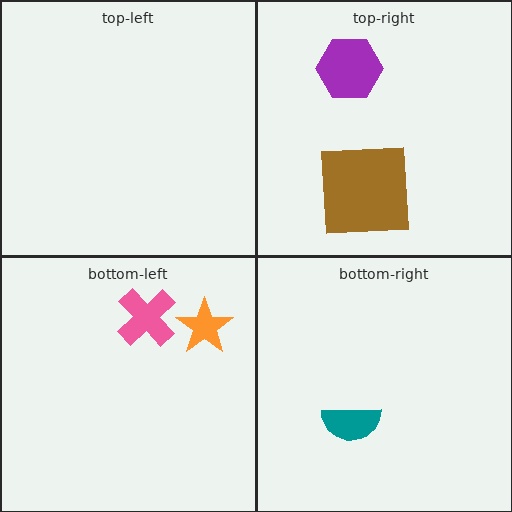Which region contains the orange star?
The bottom-left region.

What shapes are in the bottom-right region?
The teal semicircle.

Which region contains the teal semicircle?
The bottom-right region.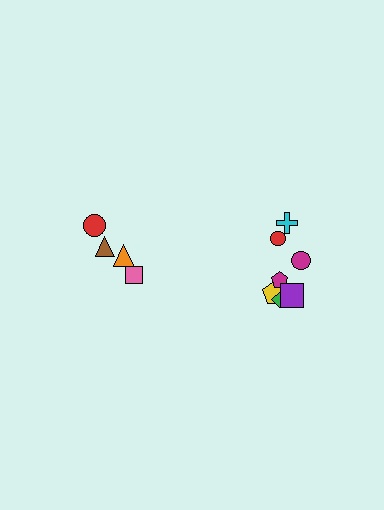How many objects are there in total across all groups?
There are 11 objects.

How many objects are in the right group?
There are 7 objects.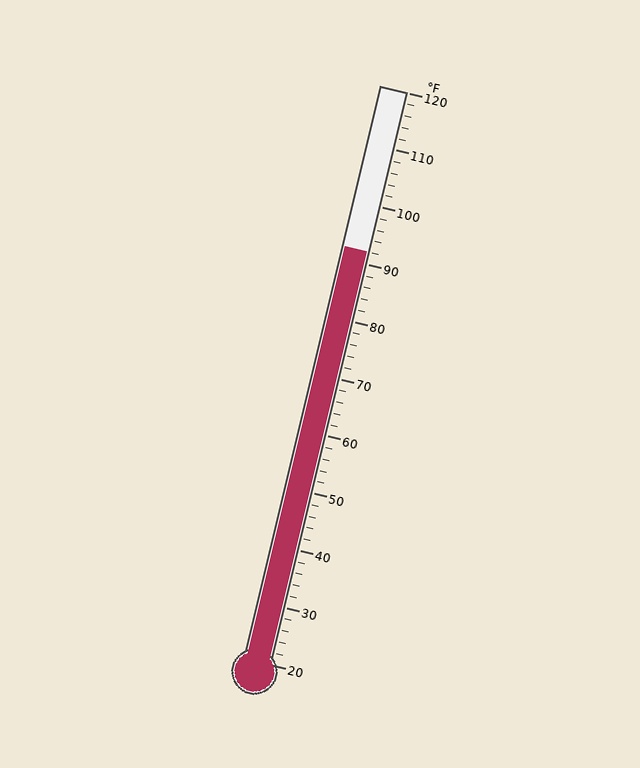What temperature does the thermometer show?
The thermometer shows approximately 92°F.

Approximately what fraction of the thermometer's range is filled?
The thermometer is filled to approximately 70% of its range.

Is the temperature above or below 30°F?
The temperature is above 30°F.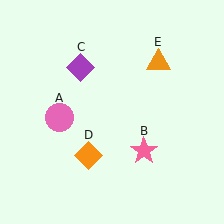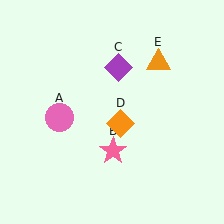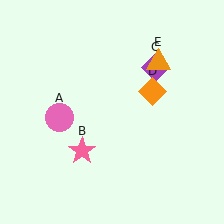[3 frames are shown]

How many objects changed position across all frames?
3 objects changed position: pink star (object B), purple diamond (object C), orange diamond (object D).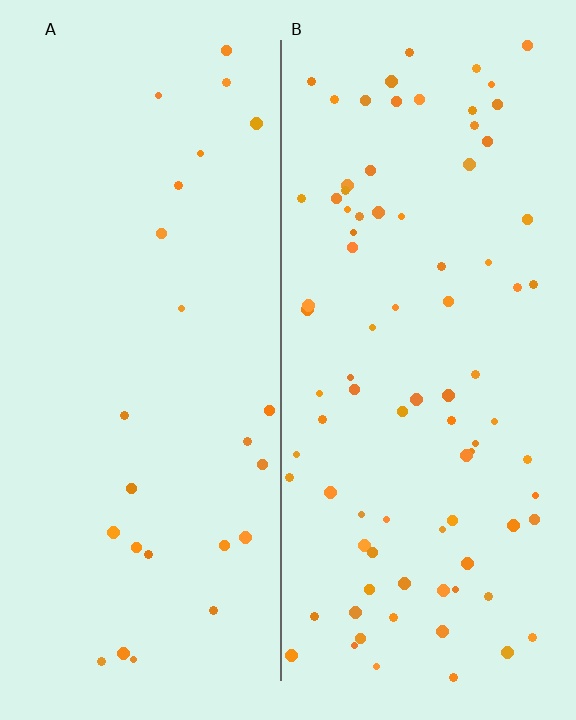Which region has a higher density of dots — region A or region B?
B (the right).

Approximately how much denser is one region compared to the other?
Approximately 3.4× — region B over region A.